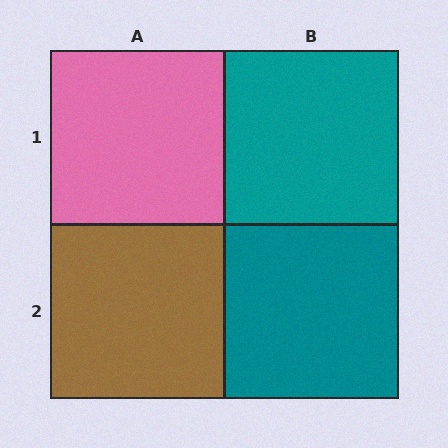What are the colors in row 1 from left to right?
Pink, teal.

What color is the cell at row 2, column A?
Brown.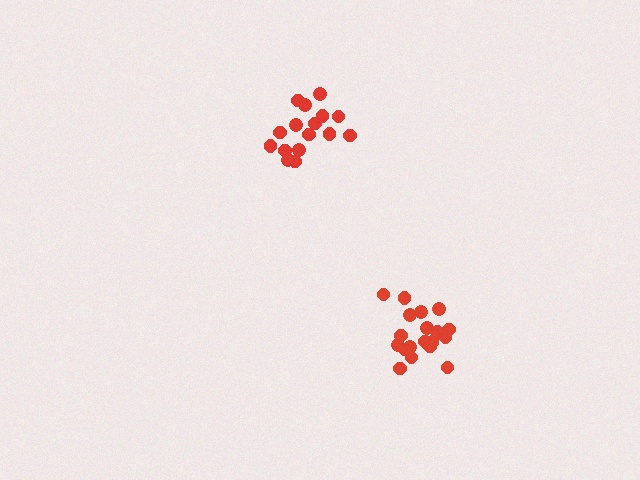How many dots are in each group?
Group 1: 19 dots, Group 2: 16 dots (35 total).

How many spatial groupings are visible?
There are 2 spatial groupings.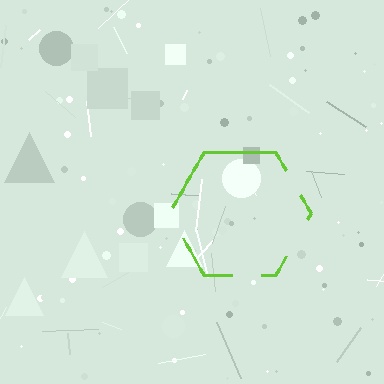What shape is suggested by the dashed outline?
The dashed outline suggests a hexagon.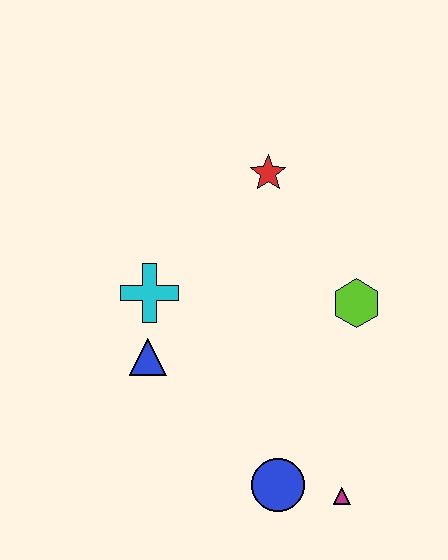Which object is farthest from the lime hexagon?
The blue triangle is farthest from the lime hexagon.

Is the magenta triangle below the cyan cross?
Yes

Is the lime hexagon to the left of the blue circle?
No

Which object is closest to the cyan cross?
The blue triangle is closest to the cyan cross.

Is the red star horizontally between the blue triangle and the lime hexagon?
Yes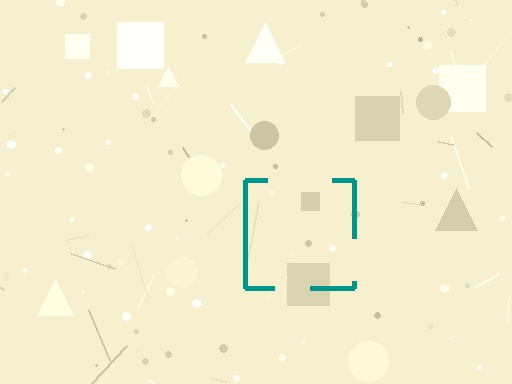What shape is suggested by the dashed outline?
The dashed outline suggests a square.